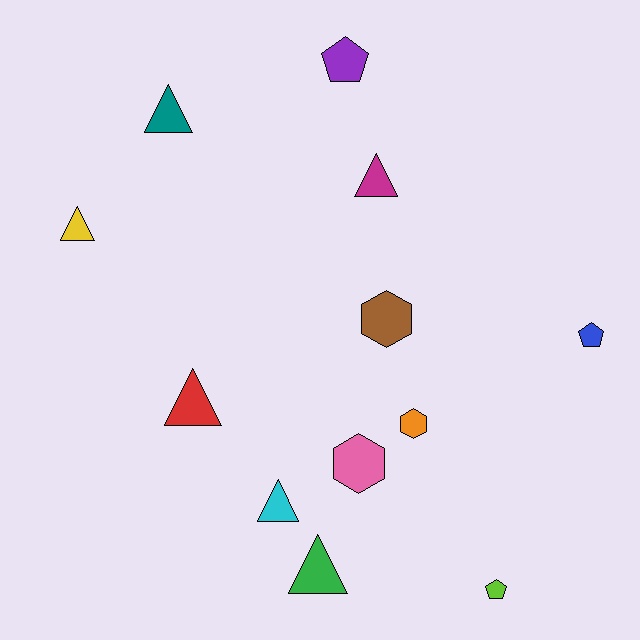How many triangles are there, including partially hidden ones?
There are 6 triangles.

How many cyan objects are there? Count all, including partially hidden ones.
There is 1 cyan object.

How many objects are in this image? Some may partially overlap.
There are 12 objects.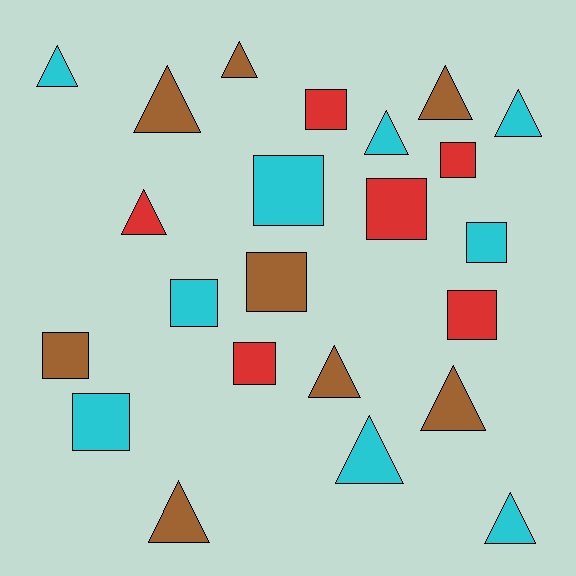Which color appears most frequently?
Cyan, with 9 objects.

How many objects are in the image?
There are 23 objects.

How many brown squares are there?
There are 2 brown squares.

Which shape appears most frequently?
Triangle, with 12 objects.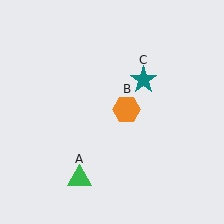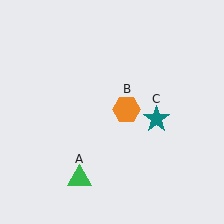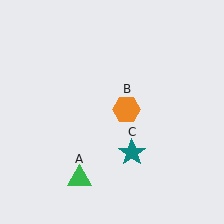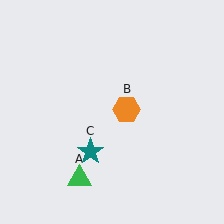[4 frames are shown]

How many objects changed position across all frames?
1 object changed position: teal star (object C).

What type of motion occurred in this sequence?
The teal star (object C) rotated clockwise around the center of the scene.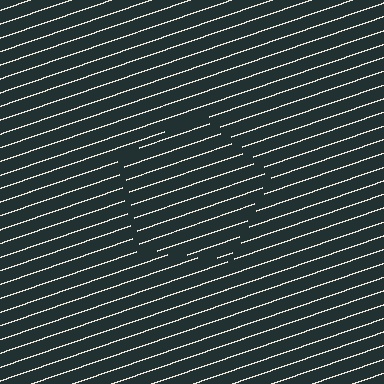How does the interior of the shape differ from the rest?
The interior of the shape contains the same grating, shifted by half a period — the contour is defined by the phase discontinuity where line-ends from the inner and outer gratings abut.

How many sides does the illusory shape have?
5 sides — the line-ends trace a pentagon.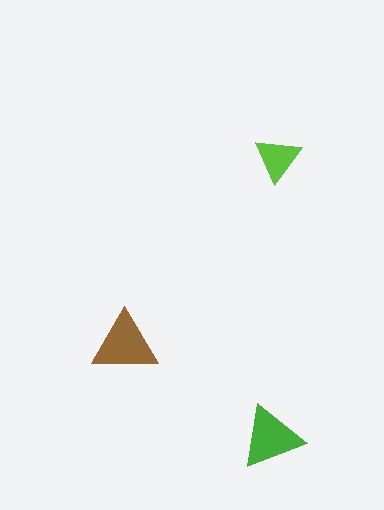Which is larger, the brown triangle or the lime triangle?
The brown one.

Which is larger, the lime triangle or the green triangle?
The green one.